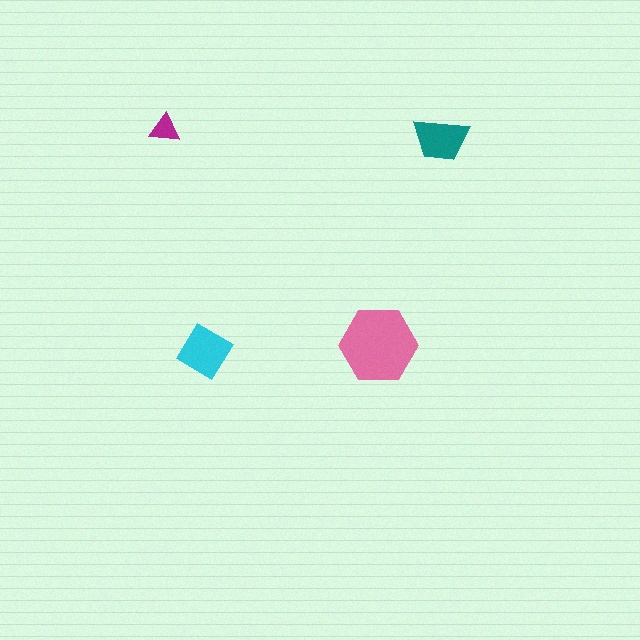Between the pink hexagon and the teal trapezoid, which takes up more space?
The pink hexagon.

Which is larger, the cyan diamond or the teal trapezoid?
The cyan diamond.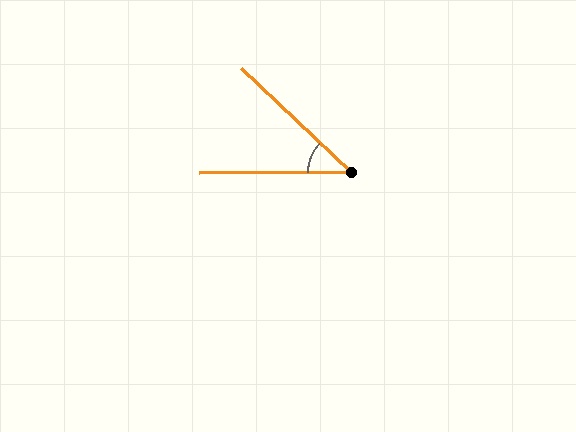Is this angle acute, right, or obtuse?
It is acute.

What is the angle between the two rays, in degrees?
Approximately 44 degrees.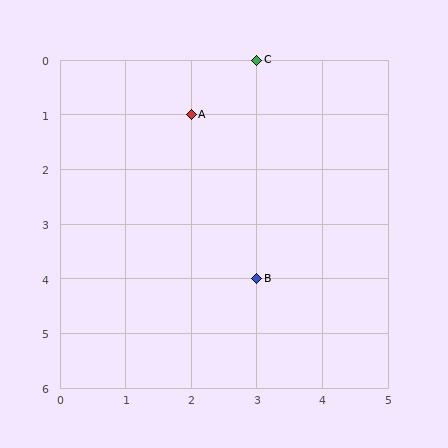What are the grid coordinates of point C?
Point C is at grid coordinates (3, 0).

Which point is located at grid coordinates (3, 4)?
Point B is at (3, 4).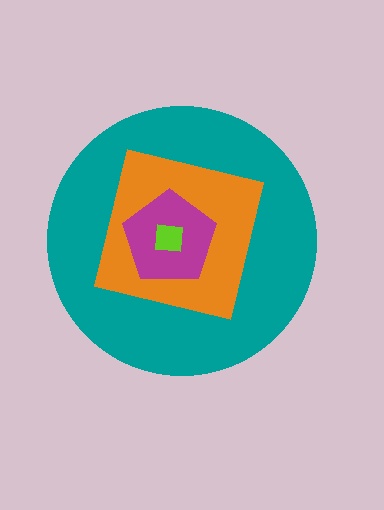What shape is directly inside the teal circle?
The orange square.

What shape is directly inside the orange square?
The magenta pentagon.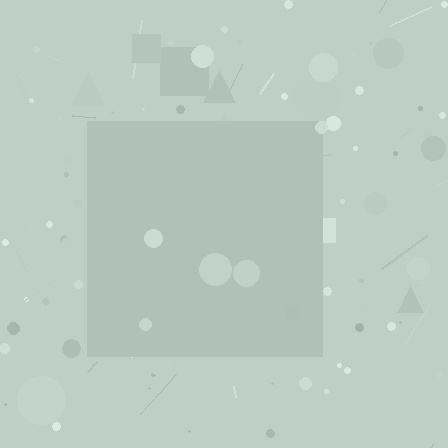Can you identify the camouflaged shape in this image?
The camouflaged shape is a square.